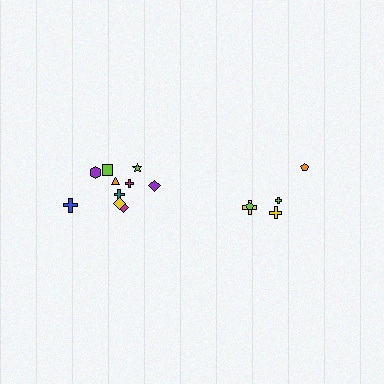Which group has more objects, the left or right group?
The left group.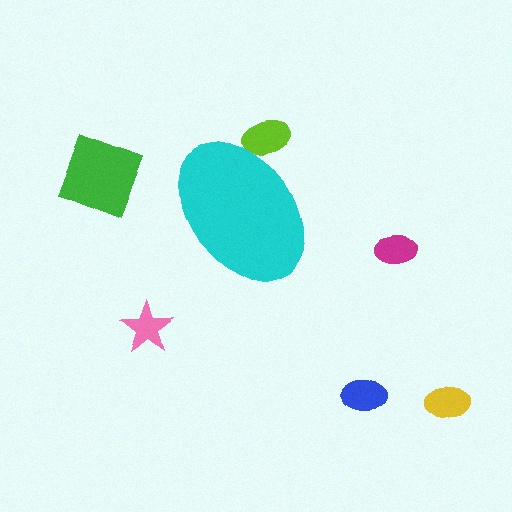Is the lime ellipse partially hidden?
Yes, the lime ellipse is partially hidden behind the cyan ellipse.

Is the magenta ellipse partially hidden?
No, the magenta ellipse is fully visible.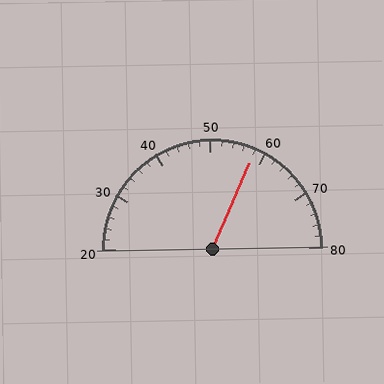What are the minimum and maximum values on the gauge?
The gauge ranges from 20 to 80.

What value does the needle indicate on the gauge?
The needle indicates approximately 58.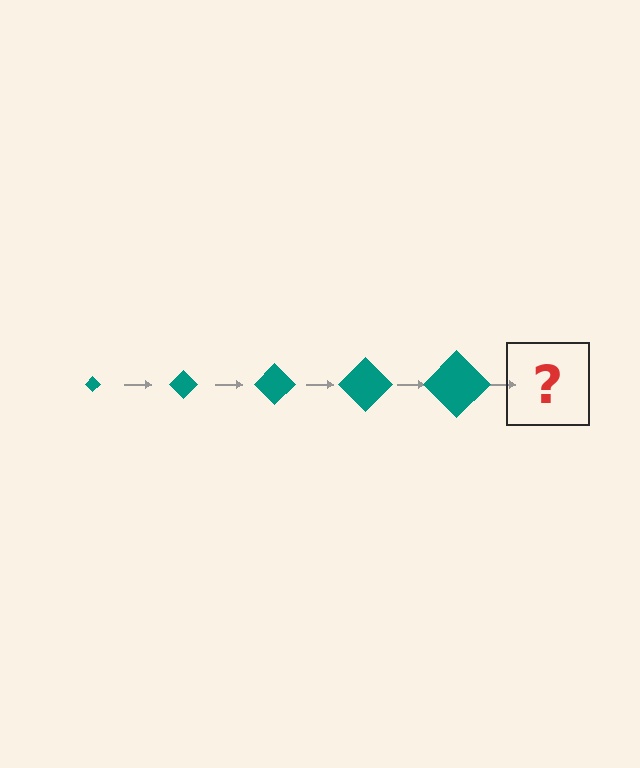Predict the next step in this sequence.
The next step is a teal diamond, larger than the previous one.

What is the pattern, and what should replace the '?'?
The pattern is that the diamond gets progressively larger each step. The '?' should be a teal diamond, larger than the previous one.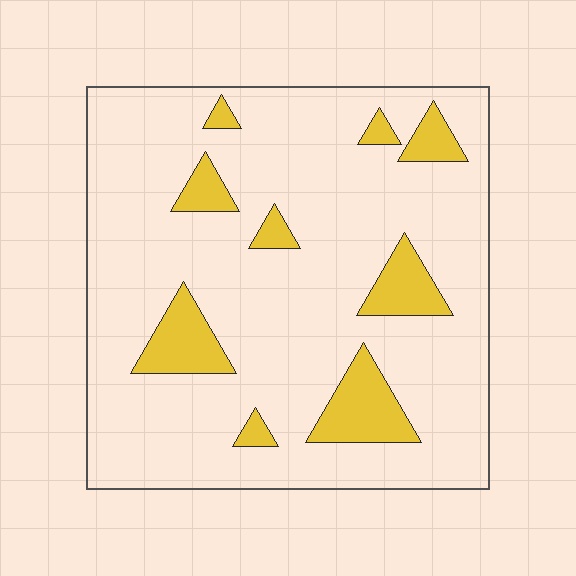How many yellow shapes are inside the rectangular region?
9.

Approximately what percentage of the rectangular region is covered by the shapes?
Approximately 15%.